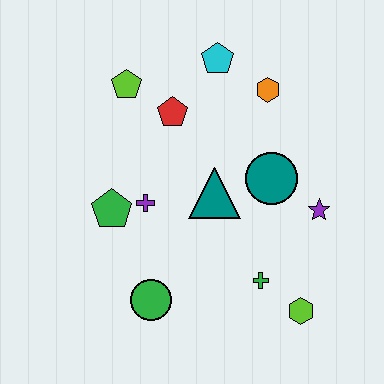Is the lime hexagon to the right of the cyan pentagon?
Yes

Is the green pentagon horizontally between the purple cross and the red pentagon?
No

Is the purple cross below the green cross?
No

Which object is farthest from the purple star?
The lime pentagon is farthest from the purple star.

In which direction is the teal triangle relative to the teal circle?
The teal triangle is to the left of the teal circle.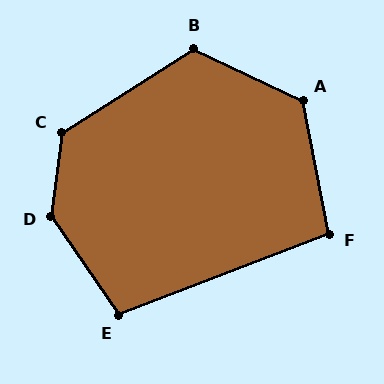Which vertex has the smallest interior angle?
F, at approximately 100 degrees.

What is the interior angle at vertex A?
Approximately 127 degrees (obtuse).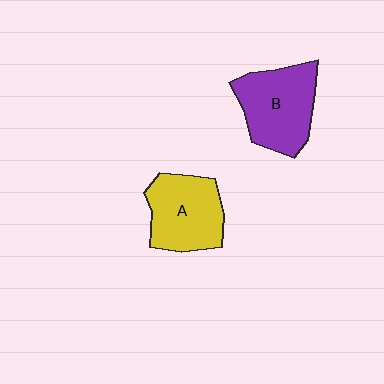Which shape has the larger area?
Shape B (purple).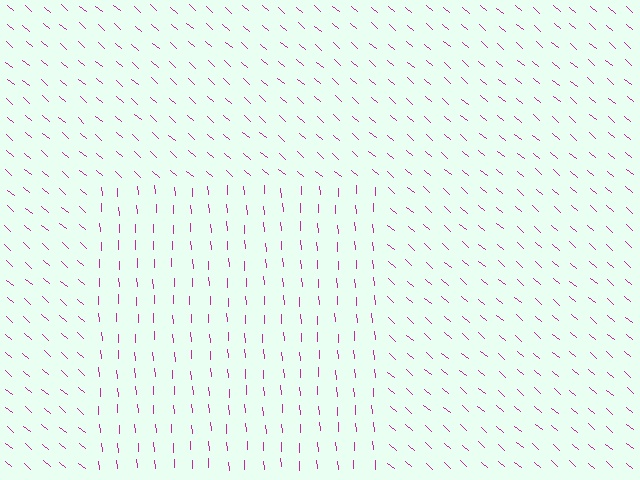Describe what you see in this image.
The image is filled with small magenta line segments. A rectangle region in the image has lines oriented differently from the surrounding lines, creating a visible texture boundary.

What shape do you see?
I see a rectangle.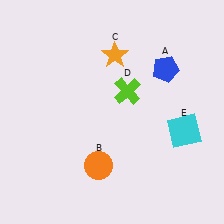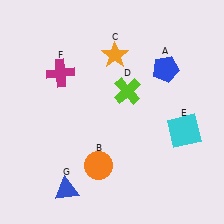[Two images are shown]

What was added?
A magenta cross (F), a blue triangle (G) were added in Image 2.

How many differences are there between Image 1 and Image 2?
There are 2 differences between the two images.